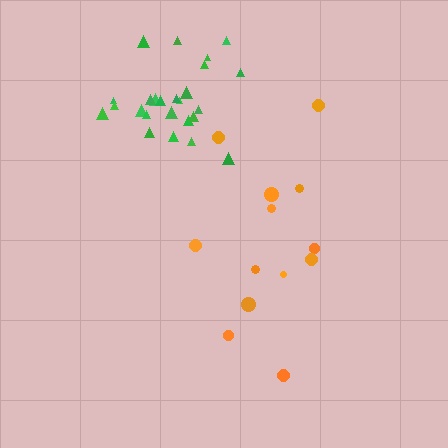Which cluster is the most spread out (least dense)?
Orange.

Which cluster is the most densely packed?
Green.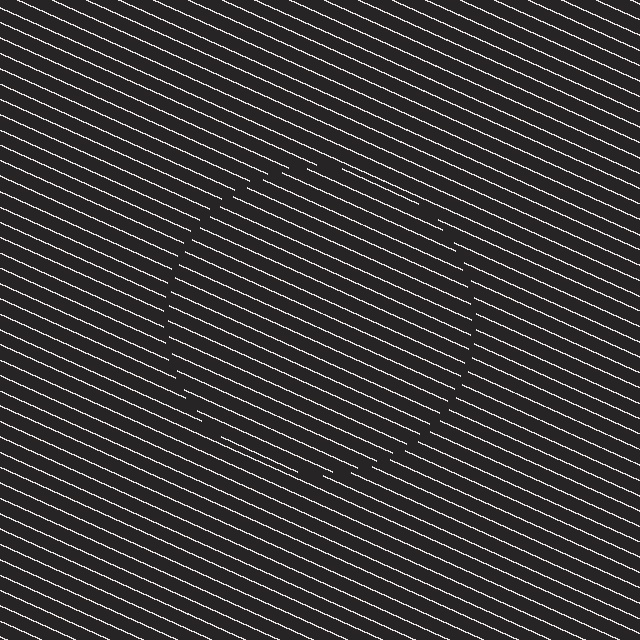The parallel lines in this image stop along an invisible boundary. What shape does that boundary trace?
An illusory circle. The interior of the shape contains the same grating, shifted by half a period — the contour is defined by the phase discontinuity where line-ends from the inner and outer gratings abut.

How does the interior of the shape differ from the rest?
The interior of the shape contains the same grating, shifted by half a period — the contour is defined by the phase discontinuity where line-ends from the inner and outer gratings abut.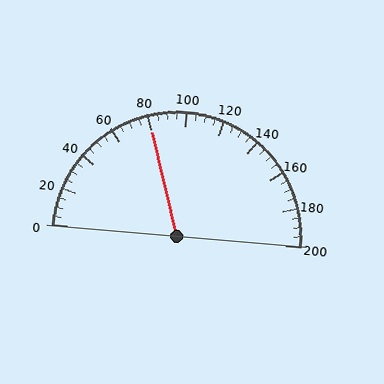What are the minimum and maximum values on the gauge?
The gauge ranges from 0 to 200.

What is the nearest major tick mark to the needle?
The nearest major tick mark is 80.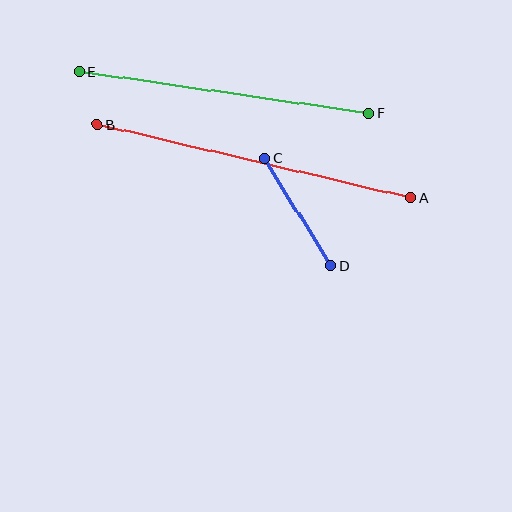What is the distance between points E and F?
The distance is approximately 293 pixels.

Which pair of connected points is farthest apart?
Points A and B are farthest apart.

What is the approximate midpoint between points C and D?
The midpoint is at approximately (298, 212) pixels.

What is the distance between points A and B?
The distance is approximately 323 pixels.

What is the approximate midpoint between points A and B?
The midpoint is at approximately (254, 161) pixels.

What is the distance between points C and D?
The distance is approximately 127 pixels.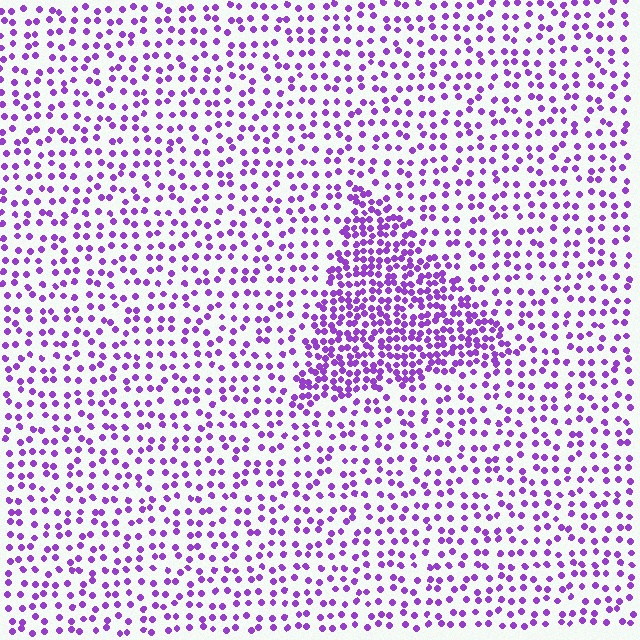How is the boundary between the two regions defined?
The boundary is defined by a change in element density (approximately 2.2x ratio). All elements are the same color, size, and shape.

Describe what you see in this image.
The image contains small purple elements arranged at two different densities. A triangle-shaped region is visible where the elements are more densely packed than the surrounding area.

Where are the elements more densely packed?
The elements are more densely packed inside the triangle boundary.